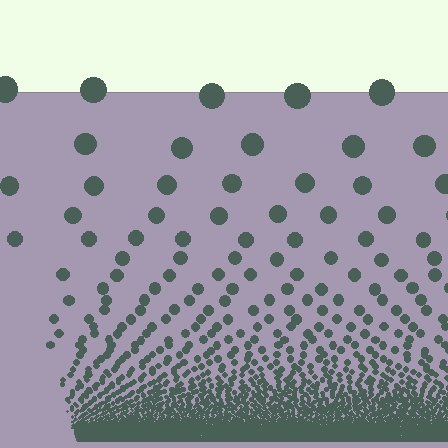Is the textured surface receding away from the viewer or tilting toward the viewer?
The surface appears to tilt toward the viewer. Texture elements get larger and sparser toward the top.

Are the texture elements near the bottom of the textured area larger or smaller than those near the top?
Smaller. The gradient is inverted — elements near the bottom are smaller and denser.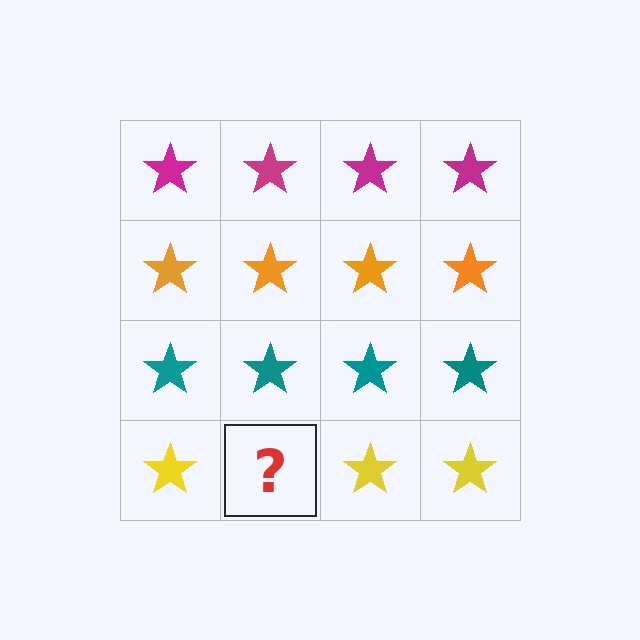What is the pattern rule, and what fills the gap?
The rule is that each row has a consistent color. The gap should be filled with a yellow star.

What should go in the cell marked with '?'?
The missing cell should contain a yellow star.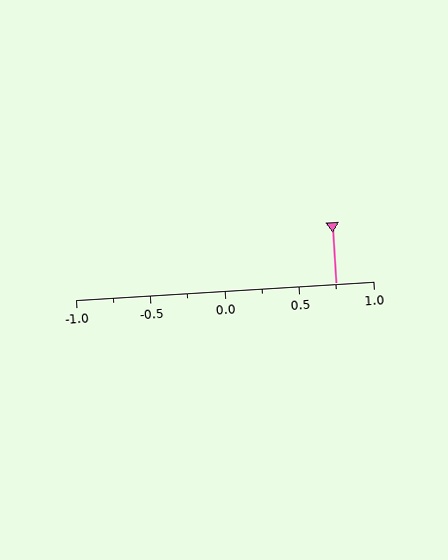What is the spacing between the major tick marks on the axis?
The major ticks are spaced 0.5 apart.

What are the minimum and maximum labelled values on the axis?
The axis runs from -1.0 to 1.0.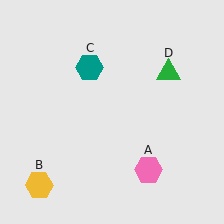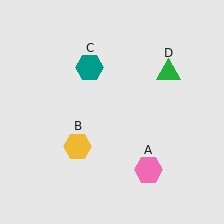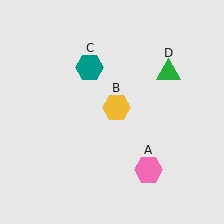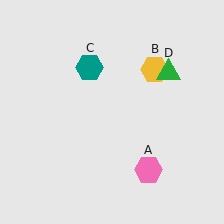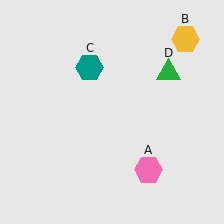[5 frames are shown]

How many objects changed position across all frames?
1 object changed position: yellow hexagon (object B).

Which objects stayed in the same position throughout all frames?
Pink hexagon (object A) and teal hexagon (object C) and green triangle (object D) remained stationary.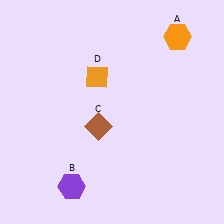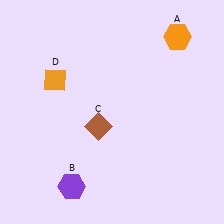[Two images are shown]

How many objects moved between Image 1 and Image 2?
1 object moved between the two images.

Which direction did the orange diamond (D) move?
The orange diamond (D) moved left.